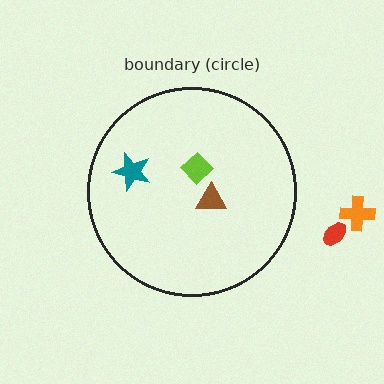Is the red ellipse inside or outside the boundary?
Outside.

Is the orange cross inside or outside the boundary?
Outside.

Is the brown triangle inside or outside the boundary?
Inside.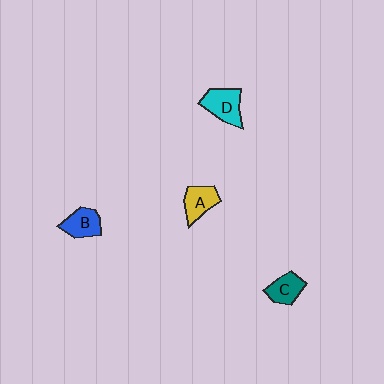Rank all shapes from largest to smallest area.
From largest to smallest: D (cyan), A (yellow), B (blue), C (teal).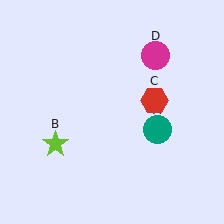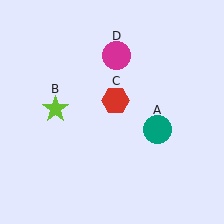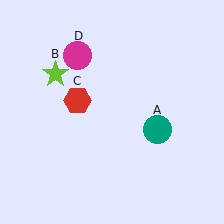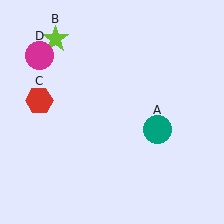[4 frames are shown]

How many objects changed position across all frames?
3 objects changed position: lime star (object B), red hexagon (object C), magenta circle (object D).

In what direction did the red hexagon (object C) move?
The red hexagon (object C) moved left.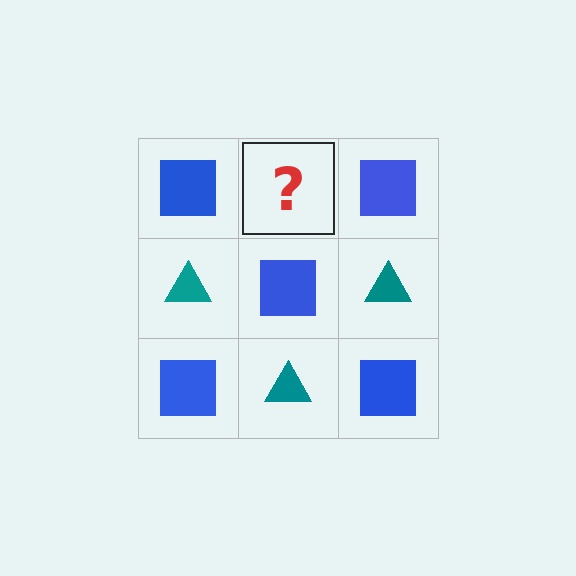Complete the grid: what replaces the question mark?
The question mark should be replaced with a teal triangle.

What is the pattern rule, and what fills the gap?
The rule is that it alternates blue square and teal triangle in a checkerboard pattern. The gap should be filled with a teal triangle.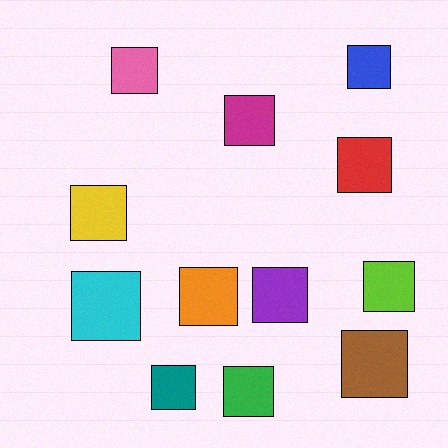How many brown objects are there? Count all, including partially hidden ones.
There is 1 brown object.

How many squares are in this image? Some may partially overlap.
There are 12 squares.